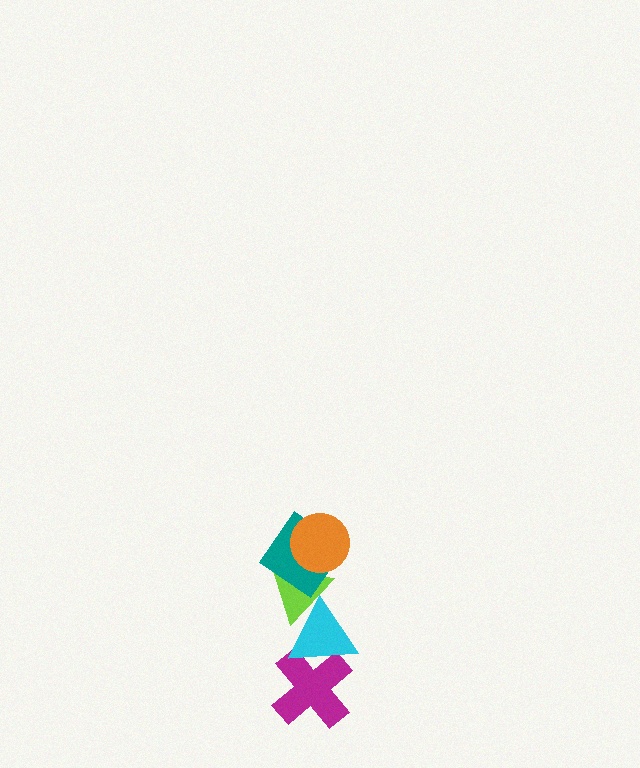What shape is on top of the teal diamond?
The orange circle is on top of the teal diamond.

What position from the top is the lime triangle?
The lime triangle is 3rd from the top.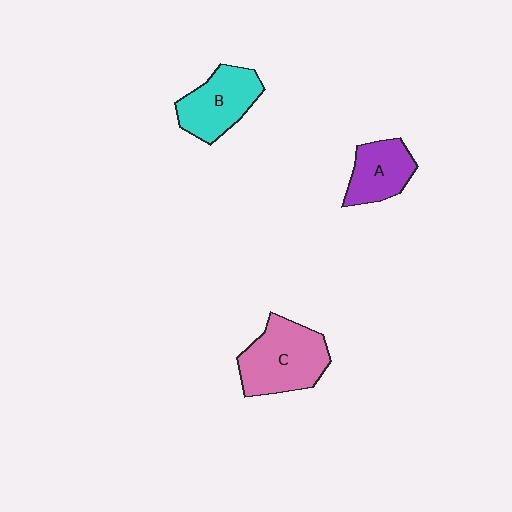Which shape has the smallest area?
Shape A (purple).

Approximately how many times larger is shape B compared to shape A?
Approximately 1.2 times.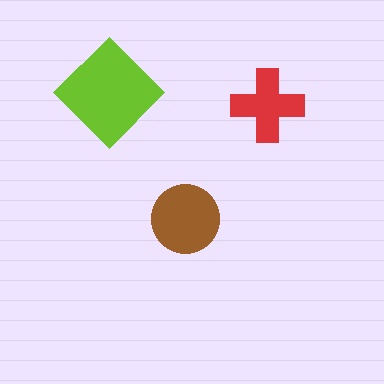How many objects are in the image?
There are 3 objects in the image.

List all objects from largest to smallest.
The lime diamond, the brown circle, the red cross.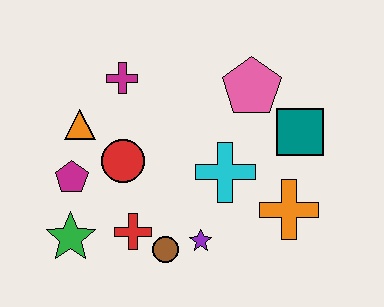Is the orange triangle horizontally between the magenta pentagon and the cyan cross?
Yes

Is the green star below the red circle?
Yes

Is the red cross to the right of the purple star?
No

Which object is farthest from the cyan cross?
The green star is farthest from the cyan cross.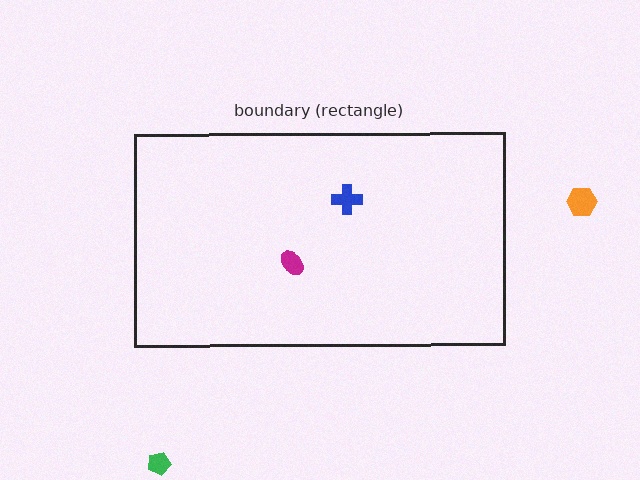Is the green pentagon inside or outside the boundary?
Outside.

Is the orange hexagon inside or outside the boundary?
Outside.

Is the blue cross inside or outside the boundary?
Inside.